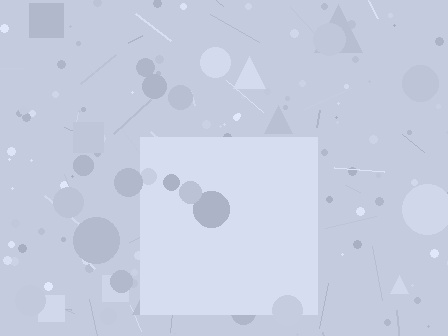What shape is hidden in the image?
A square is hidden in the image.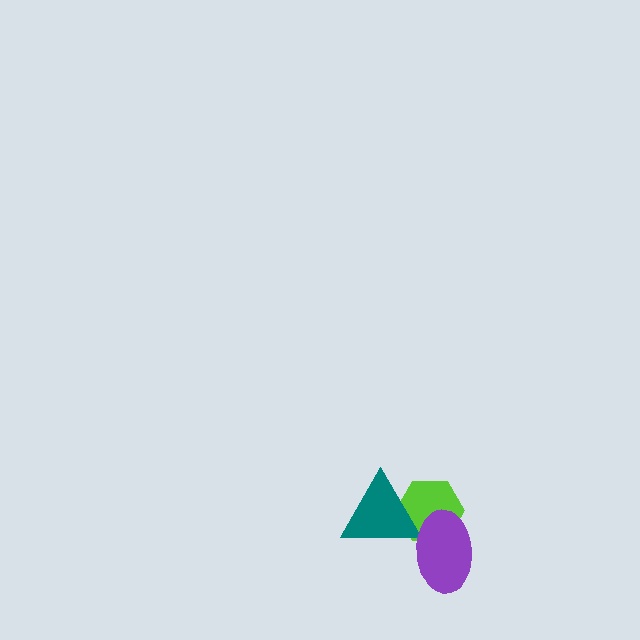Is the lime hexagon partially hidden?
Yes, it is partially covered by another shape.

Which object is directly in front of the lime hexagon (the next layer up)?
The teal triangle is directly in front of the lime hexagon.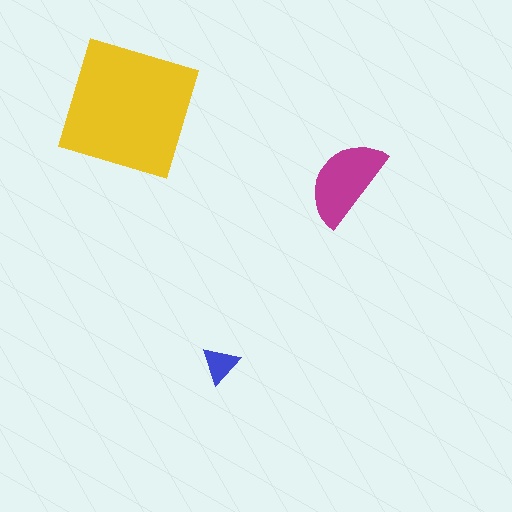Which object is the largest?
The yellow square.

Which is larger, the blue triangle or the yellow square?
The yellow square.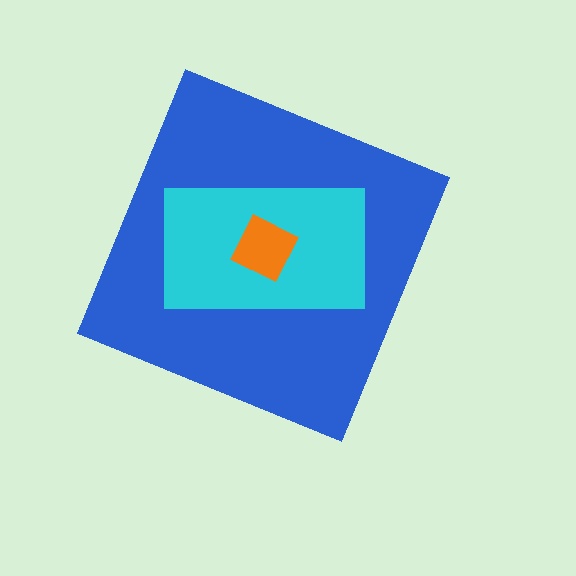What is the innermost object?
The orange square.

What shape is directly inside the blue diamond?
The cyan rectangle.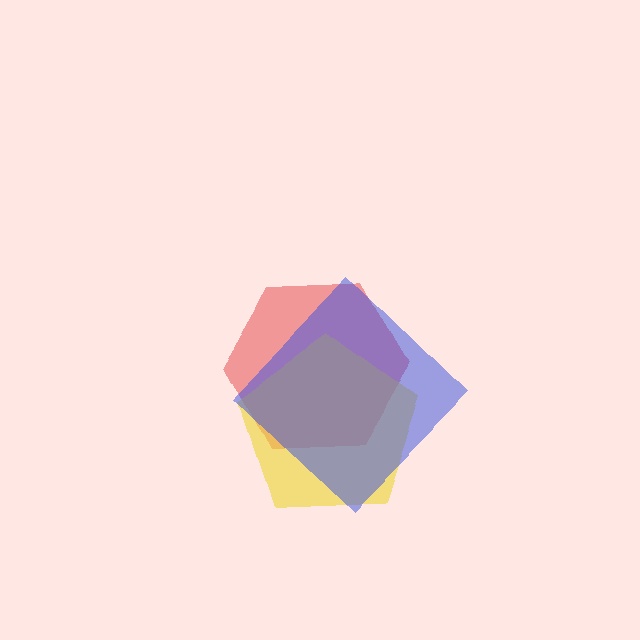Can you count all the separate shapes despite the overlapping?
Yes, there are 3 separate shapes.